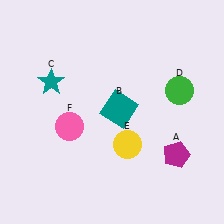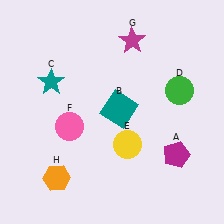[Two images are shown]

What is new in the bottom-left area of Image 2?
An orange hexagon (H) was added in the bottom-left area of Image 2.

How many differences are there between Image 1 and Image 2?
There are 2 differences between the two images.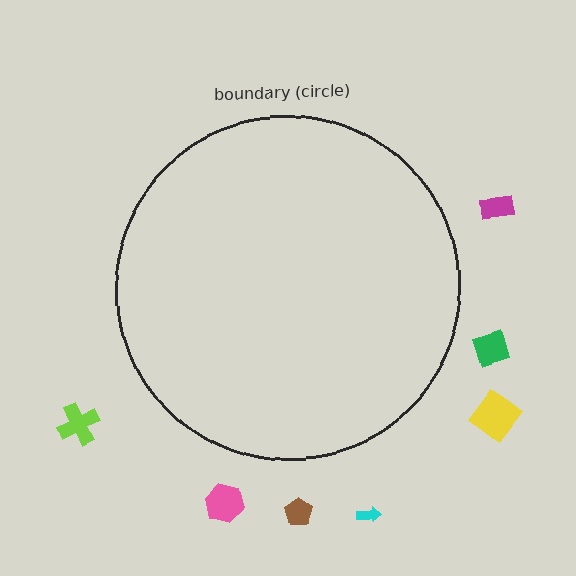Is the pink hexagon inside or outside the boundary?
Outside.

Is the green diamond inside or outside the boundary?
Outside.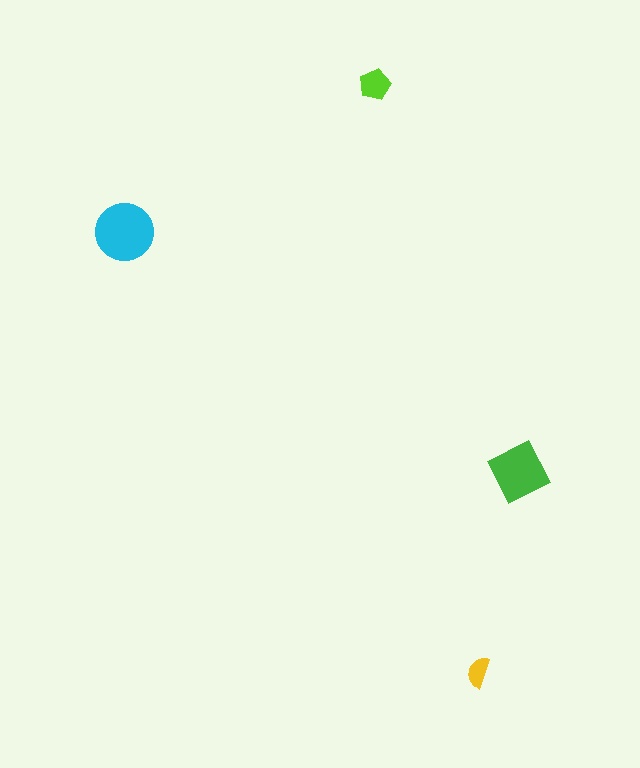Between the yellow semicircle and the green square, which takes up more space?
The green square.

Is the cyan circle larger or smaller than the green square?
Larger.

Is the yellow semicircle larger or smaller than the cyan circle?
Smaller.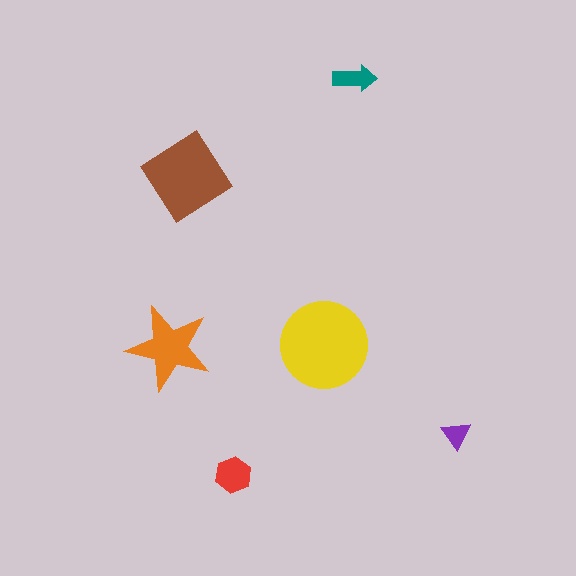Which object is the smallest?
The purple triangle.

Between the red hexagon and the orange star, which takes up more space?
The orange star.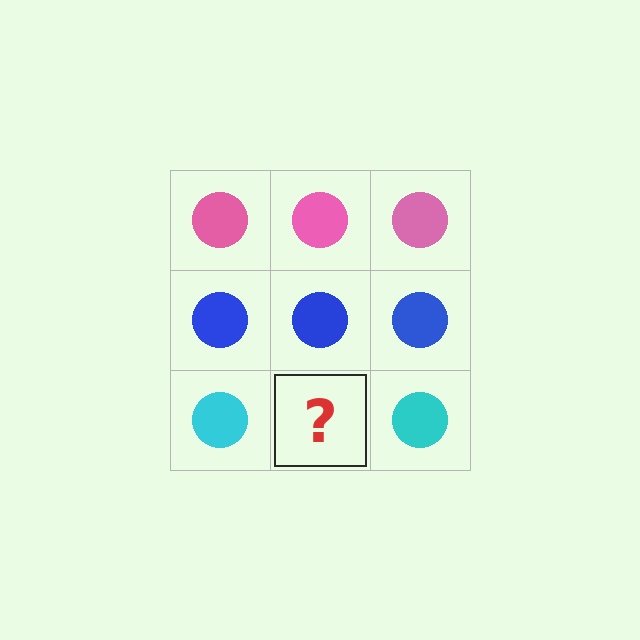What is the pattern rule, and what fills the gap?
The rule is that each row has a consistent color. The gap should be filled with a cyan circle.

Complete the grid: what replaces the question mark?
The question mark should be replaced with a cyan circle.